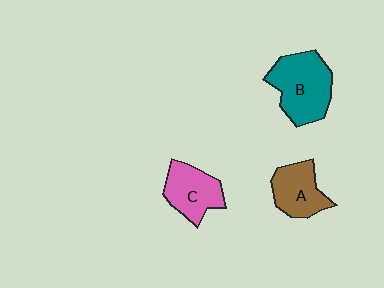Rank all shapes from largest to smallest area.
From largest to smallest: B (teal), C (pink), A (brown).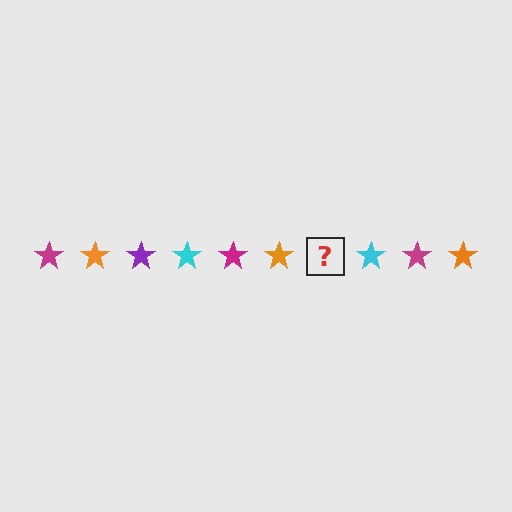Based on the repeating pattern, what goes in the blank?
The blank should be a purple star.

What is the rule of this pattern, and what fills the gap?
The rule is that the pattern cycles through magenta, orange, purple, cyan stars. The gap should be filled with a purple star.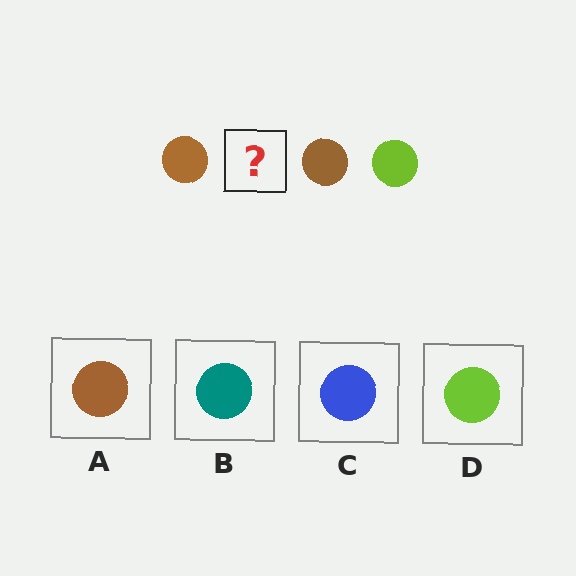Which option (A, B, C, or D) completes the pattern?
D.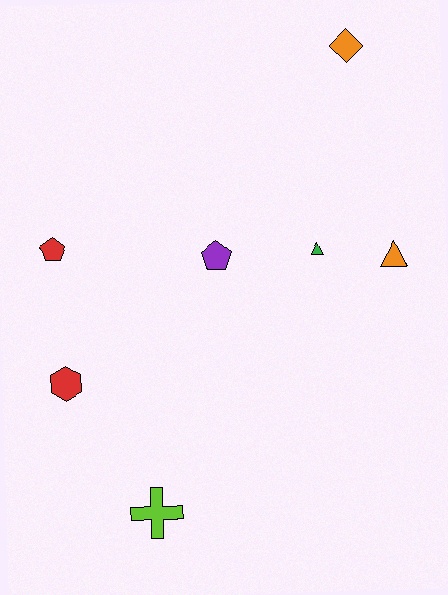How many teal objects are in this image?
There are no teal objects.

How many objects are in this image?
There are 7 objects.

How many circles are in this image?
There are no circles.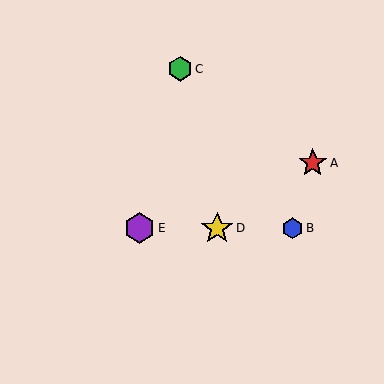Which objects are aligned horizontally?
Objects B, D, E are aligned horizontally.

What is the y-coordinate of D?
Object D is at y≈228.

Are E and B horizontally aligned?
Yes, both are at y≈228.